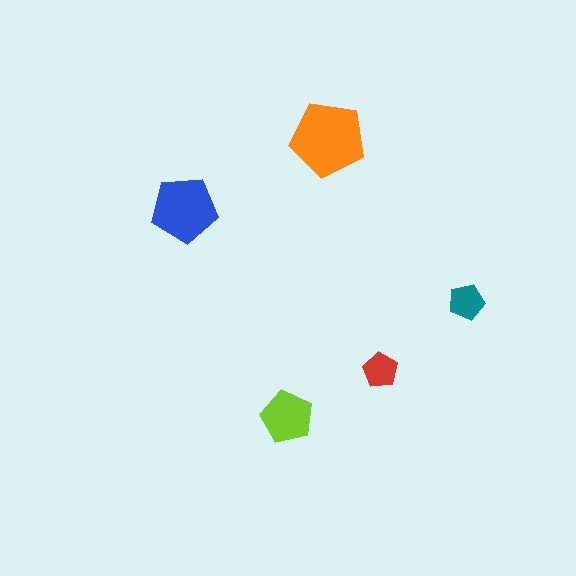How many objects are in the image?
There are 5 objects in the image.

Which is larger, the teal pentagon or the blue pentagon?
The blue one.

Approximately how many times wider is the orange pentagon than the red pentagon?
About 2 times wider.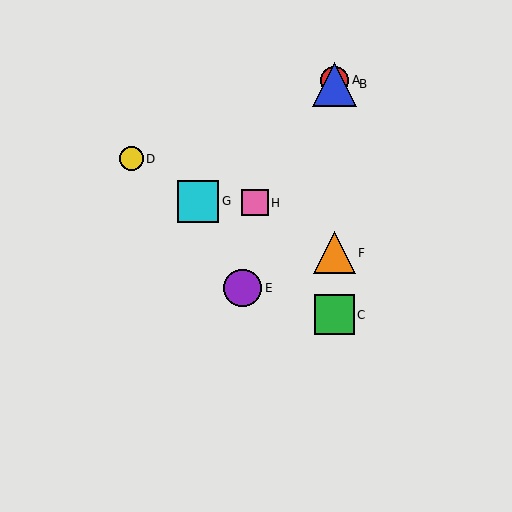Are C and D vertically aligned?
No, C is at x≈335 and D is at x≈131.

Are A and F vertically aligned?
Yes, both are at x≈335.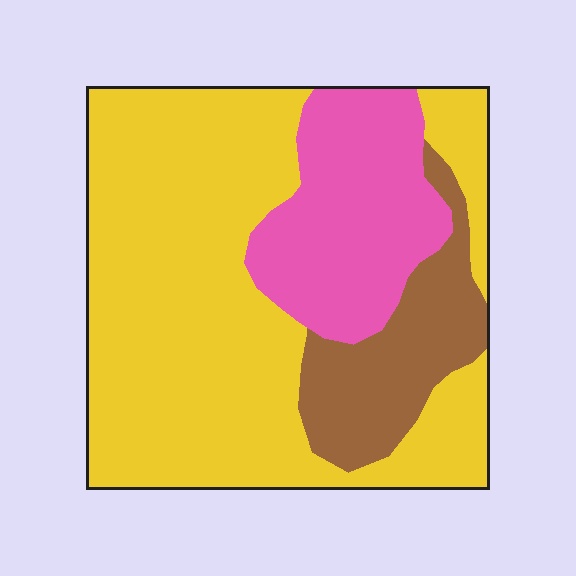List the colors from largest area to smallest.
From largest to smallest: yellow, pink, brown.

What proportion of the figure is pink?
Pink covers 22% of the figure.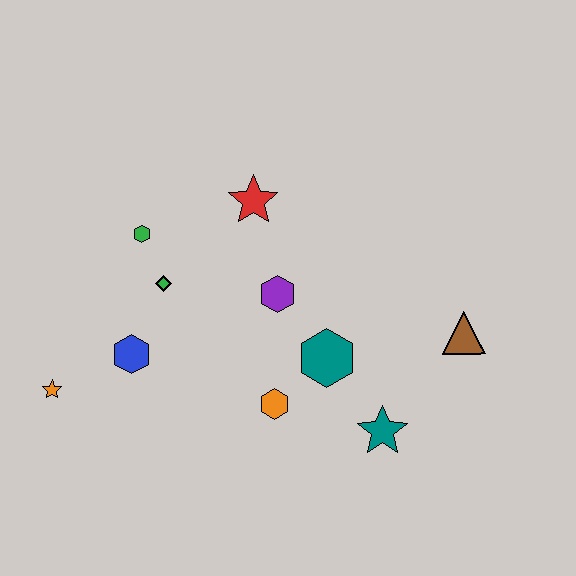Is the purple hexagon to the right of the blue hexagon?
Yes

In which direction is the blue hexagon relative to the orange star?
The blue hexagon is to the right of the orange star.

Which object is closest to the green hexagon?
The green diamond is closest to the green hexagon.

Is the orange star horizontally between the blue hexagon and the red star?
No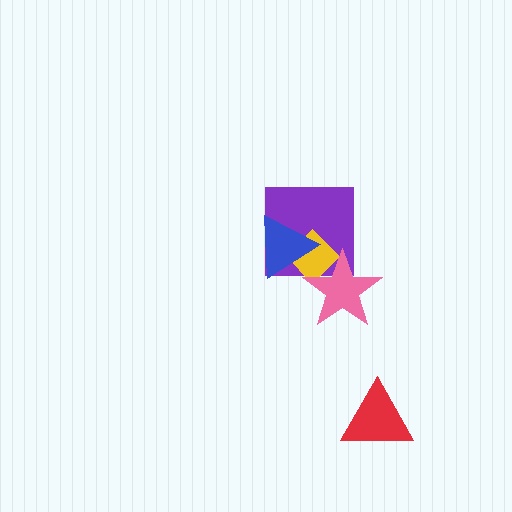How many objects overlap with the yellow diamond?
3 objects overlap with the yellow diamond.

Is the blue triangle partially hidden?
No, no other shape covers it.